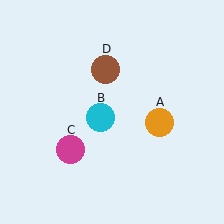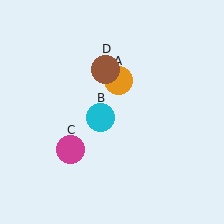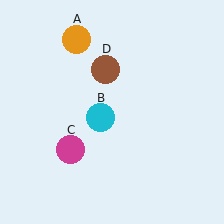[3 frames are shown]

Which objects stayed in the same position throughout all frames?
Cyan circle (object B) and magenta circle (object C) and brown circle (object D) remained stationary.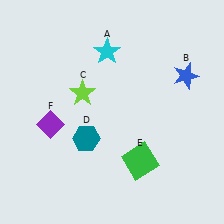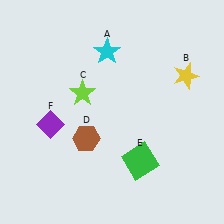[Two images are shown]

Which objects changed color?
B changed from blue to yellow. D changed from teal to brown.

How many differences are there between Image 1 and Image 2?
There are 2 differences between the two images.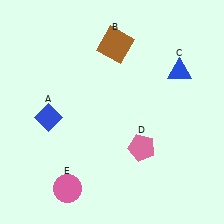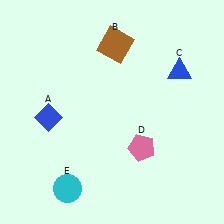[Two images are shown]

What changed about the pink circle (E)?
In Image 1, E is pink. In Image 2, it changed to cyan.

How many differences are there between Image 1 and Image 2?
There is 1 difference between the two images.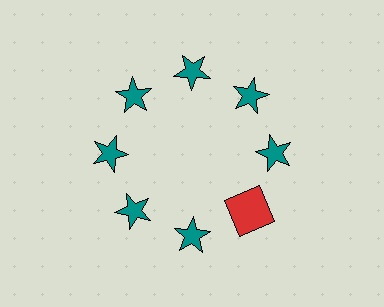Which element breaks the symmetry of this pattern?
The red square at roughly the 4 o'clock position breaks the symmetry. All other shapes are teal stars.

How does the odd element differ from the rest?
It differs in both color (red instead of teal) and shape (square instead of star).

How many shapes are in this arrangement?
There are 8 shapes arranged in a ring pattern.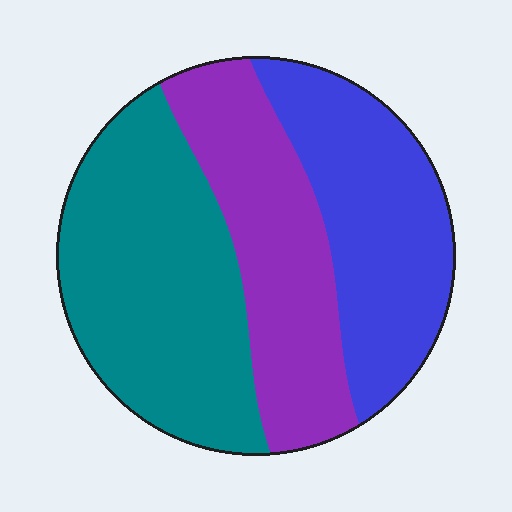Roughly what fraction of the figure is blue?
Blue takes up about one third (1/3) of the figure.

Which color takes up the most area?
Teal, at roughly 40%.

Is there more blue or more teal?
Teal.